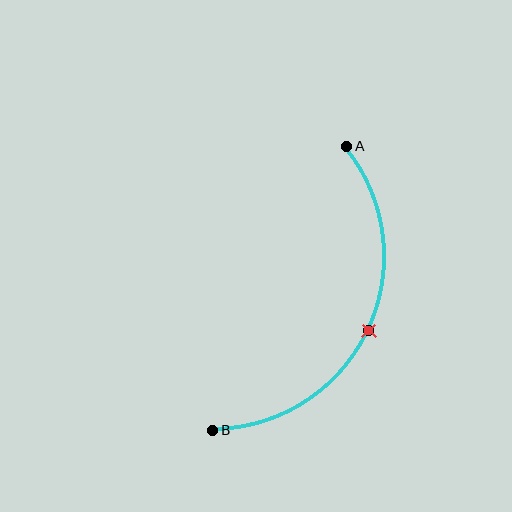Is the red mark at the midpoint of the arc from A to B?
Yes. The red mark lies on the arc at equal arc-length from both A and B — it is the arc midpoint.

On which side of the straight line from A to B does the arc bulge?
The arc bulges to the right of the straight line connecting A and B.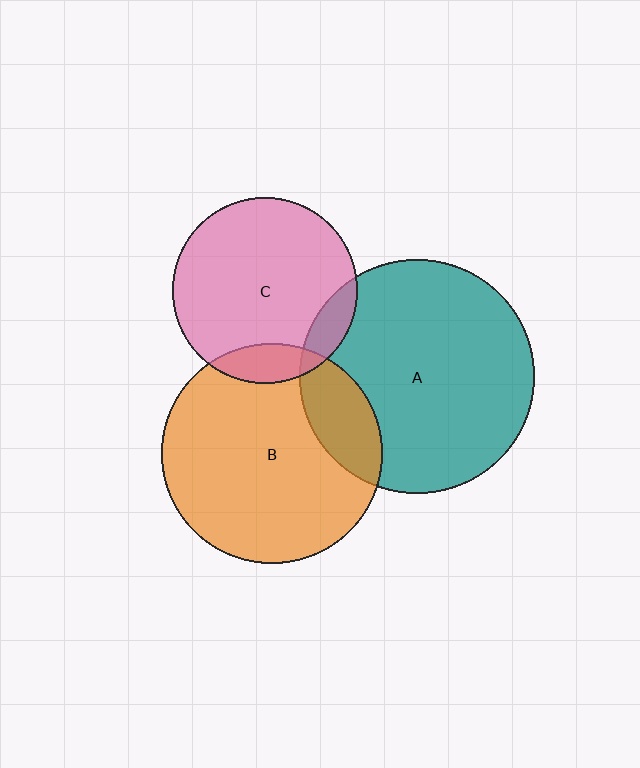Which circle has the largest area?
Circle A (teal).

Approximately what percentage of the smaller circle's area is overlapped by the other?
Approximately 10%.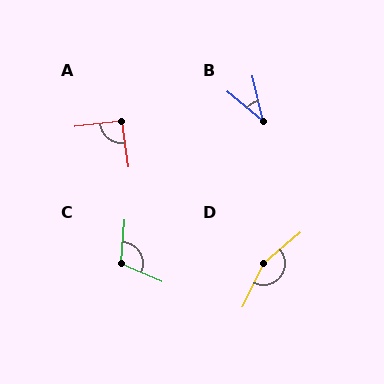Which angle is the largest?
D, at approximately 156 degrees.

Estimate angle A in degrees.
Approximately 91 degrees.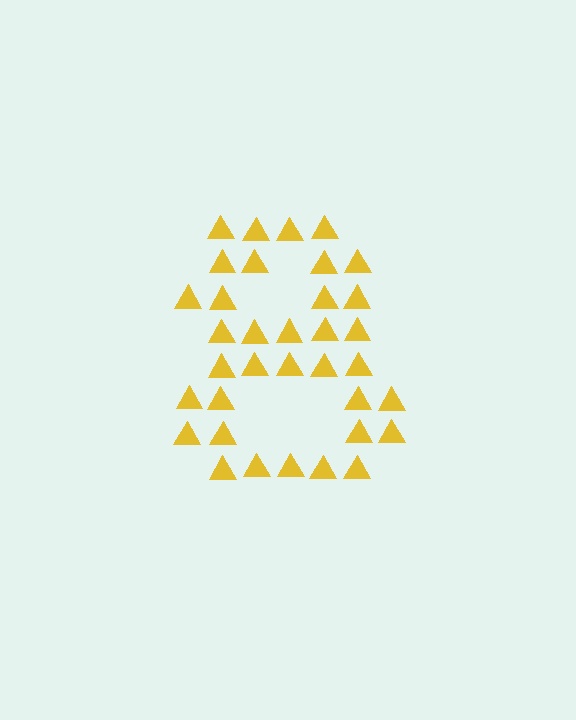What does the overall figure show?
The overall figure shows the digit 8.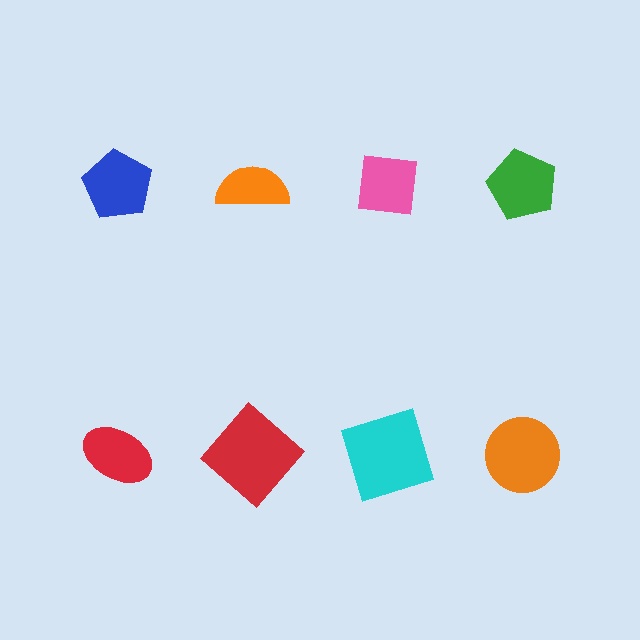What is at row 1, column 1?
A blue pentagon.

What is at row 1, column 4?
A green pentagon.